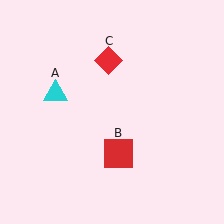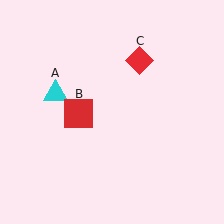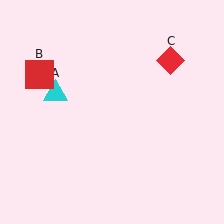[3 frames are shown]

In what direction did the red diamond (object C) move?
The red diamond (object C) moved right.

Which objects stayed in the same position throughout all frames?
Cyan triangle (object A) remained stationary.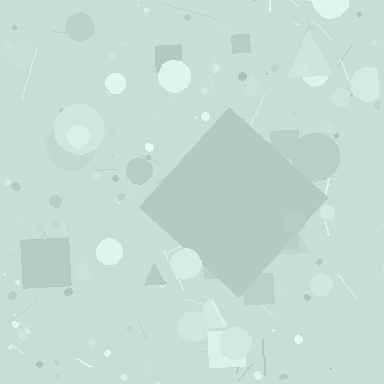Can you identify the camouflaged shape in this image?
The camouflaged shape is a diamond.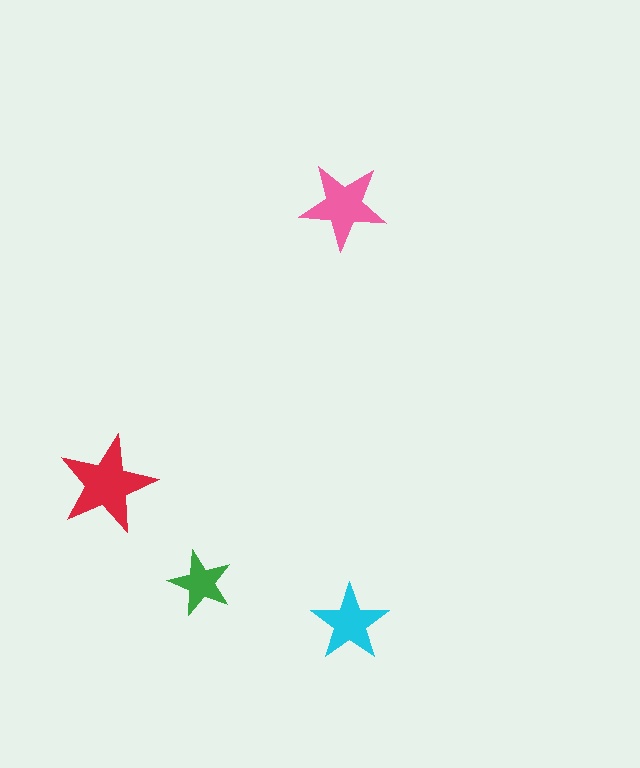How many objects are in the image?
There are 4 objects in the image.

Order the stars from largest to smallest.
the red one, the pink one, the cyan one, the green one.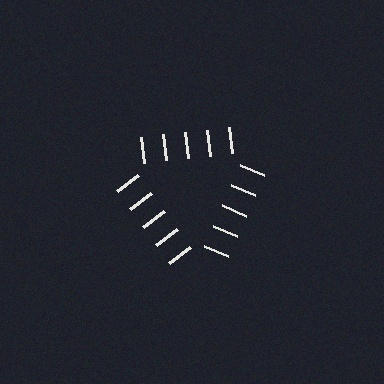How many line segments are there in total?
15 — 5 along each of the 3 edges.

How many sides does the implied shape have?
3 sides — the line-ends trace a triangle.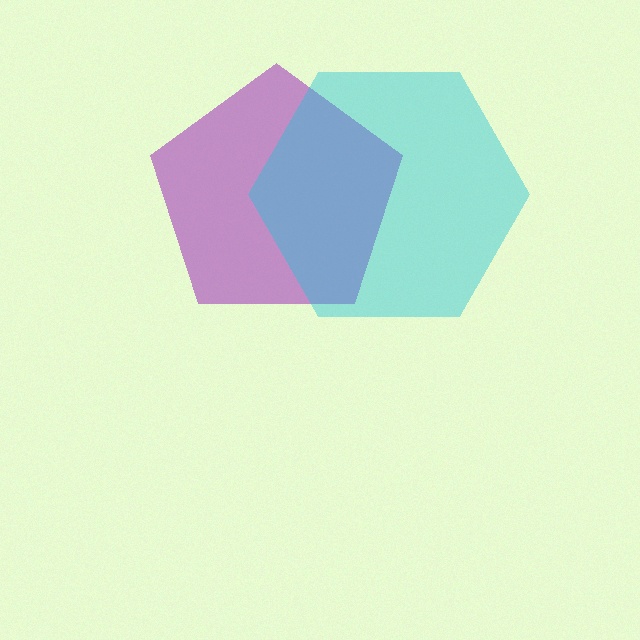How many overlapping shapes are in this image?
There are 2 overlapping shapes in the image.